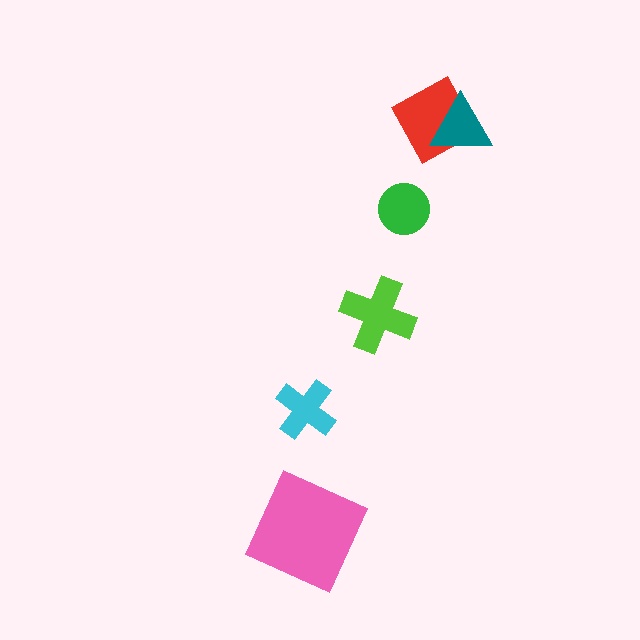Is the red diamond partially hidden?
Yes, it is partially covered by another shape.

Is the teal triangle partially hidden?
No, no other shape covers it.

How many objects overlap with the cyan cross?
0 objects overlap with the cyan cross.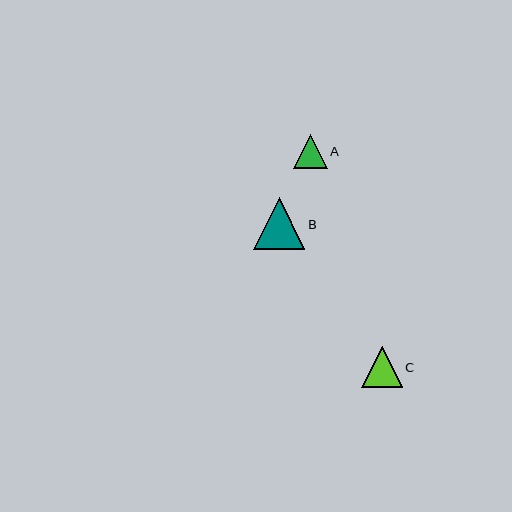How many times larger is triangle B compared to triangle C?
Triangle B is approximately 1.3 times the size of triangle C.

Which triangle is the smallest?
Triangle A is the smallest with a size of approximately 34 pixels.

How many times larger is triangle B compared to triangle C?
Triangle B is approximately 1.3 times the size of triangle C.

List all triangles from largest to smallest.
From largest to smallest: B, C, A.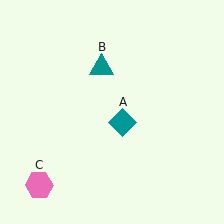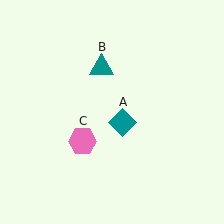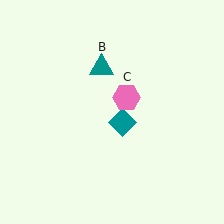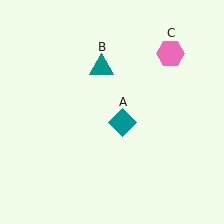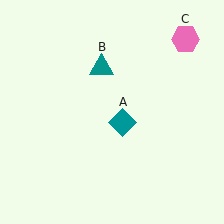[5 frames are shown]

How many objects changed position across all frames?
1 object changed position: pink hexagon (object C).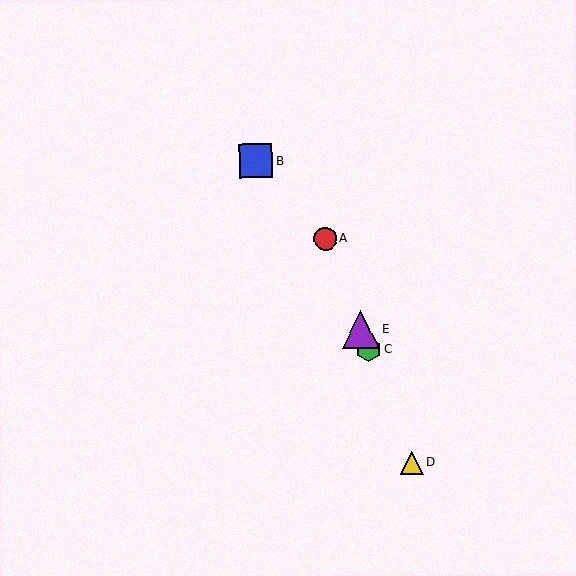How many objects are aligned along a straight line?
4 objects (A, C, D, E) are aligned along a straight line.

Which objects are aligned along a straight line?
Objects A, C, D, E are aligned along a straight line.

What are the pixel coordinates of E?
Object E is at (360, 330).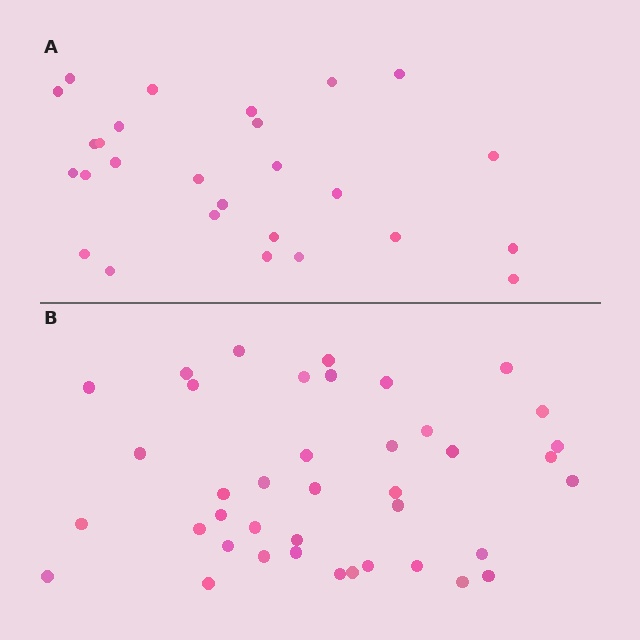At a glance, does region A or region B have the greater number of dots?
Region B (the bottom region) has more dots.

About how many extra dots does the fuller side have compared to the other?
Region B has approximately 15 more dots than region A.